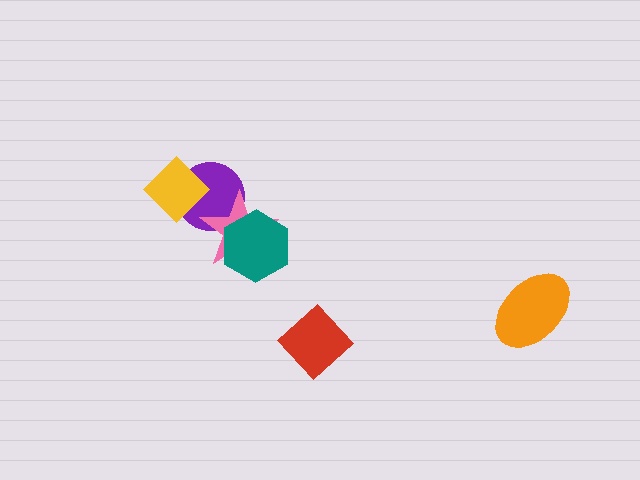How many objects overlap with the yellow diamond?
1 object overlaps with the yellow diamond.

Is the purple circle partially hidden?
Yes, it is partially covered by another shape.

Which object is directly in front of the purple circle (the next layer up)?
The yellow diamond is directly in front of the purple circle.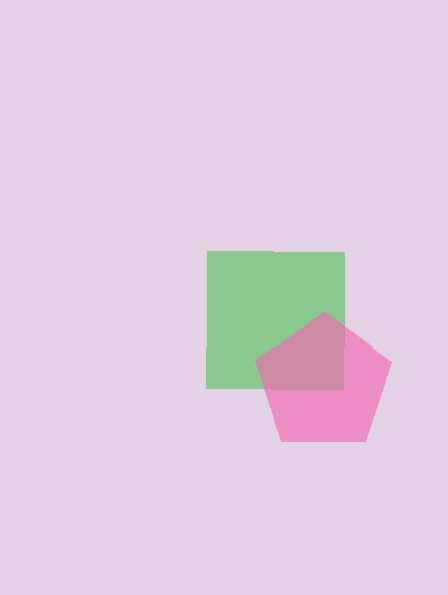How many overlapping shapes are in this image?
There are 2 overlapping shapes in the image.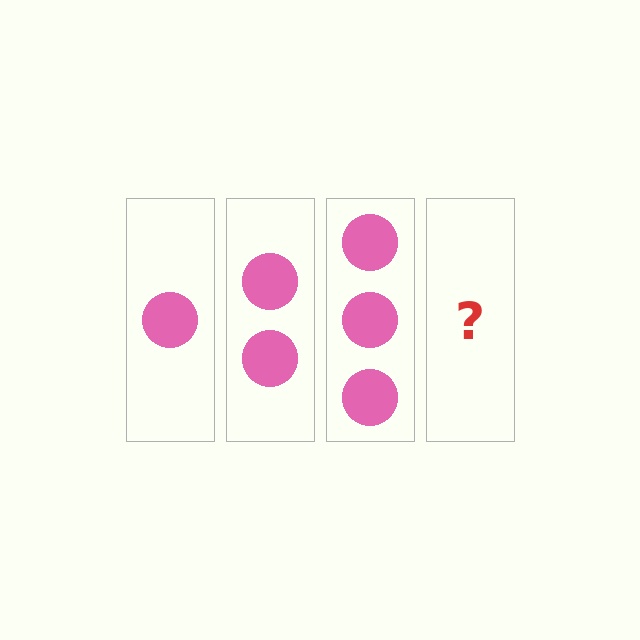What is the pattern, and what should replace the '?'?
The pattern is that each step adds one more circle. The '?' should be 4 circles.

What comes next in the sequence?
The next element should be 4 circles.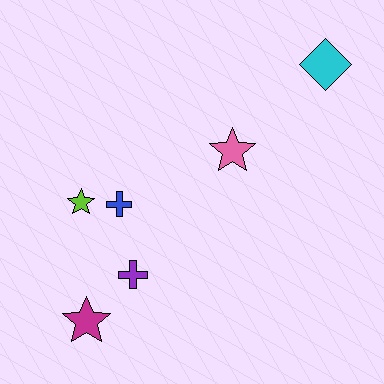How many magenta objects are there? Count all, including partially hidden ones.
There is 1 magenta object.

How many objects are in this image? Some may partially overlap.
There are 6 objects.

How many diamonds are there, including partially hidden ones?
There is 1 diamond.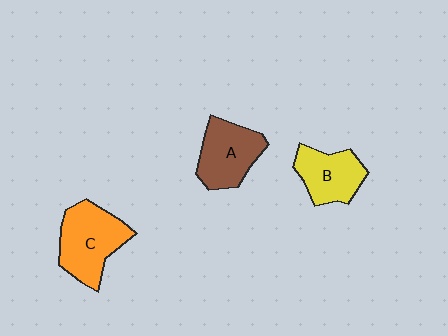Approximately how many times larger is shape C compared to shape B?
Approximately 1.3 times.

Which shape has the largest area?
Shape C (orange).